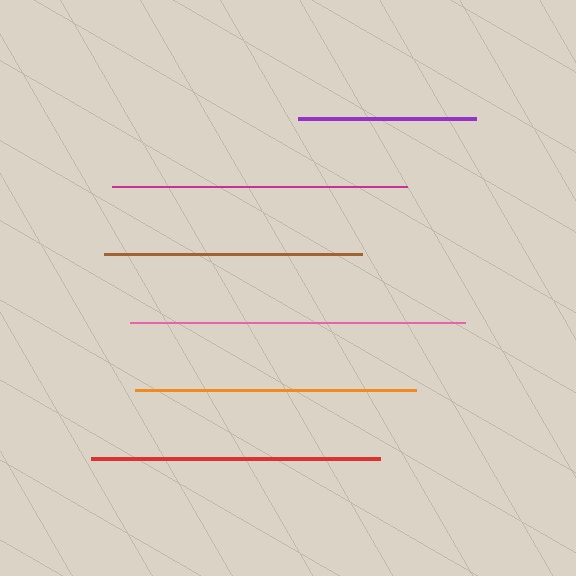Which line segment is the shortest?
The purple line is the shortest at approximately 178 pixels.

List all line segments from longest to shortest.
From longest to shortest: pink, magenta, red, orange, brown, purple.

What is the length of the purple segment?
The purple segment is approximately 178 pixels long.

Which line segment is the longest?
The pink line is the longest at approximately 336 pixels.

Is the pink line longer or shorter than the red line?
The pink line is longer than the red line.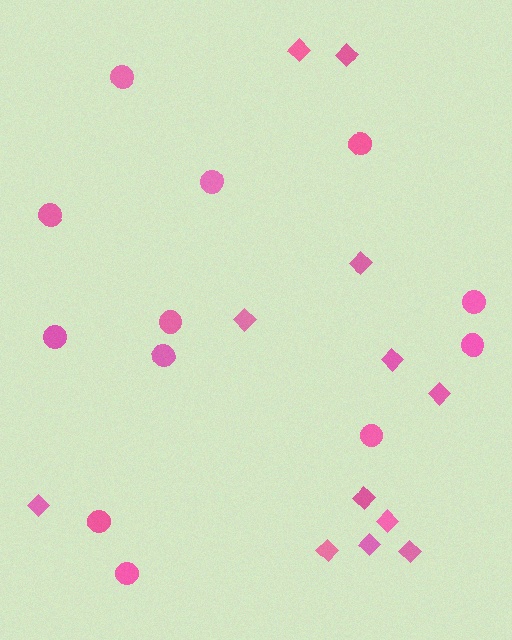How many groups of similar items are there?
There are 2 groups: one group of diamonds (12) and one group of circles (12).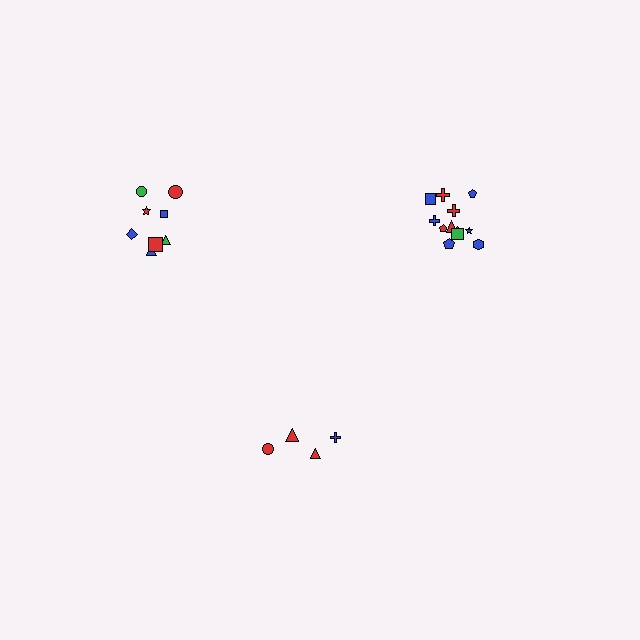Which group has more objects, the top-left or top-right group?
The top-right group.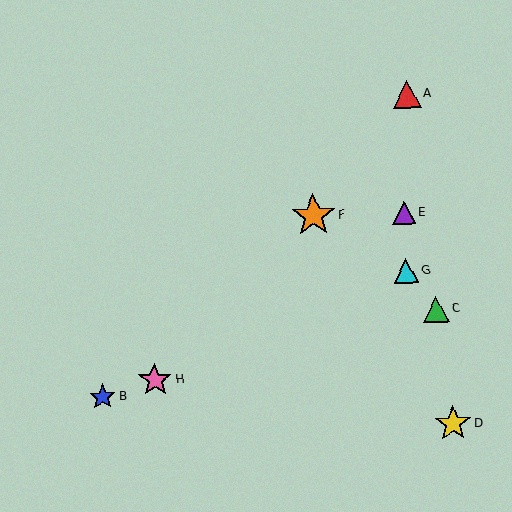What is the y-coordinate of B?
Object B is at y≈397.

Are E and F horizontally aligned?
Yes, both are at y≈213.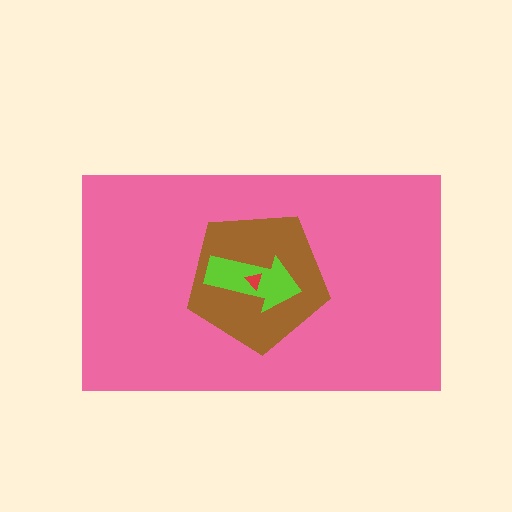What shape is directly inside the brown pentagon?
The lime arrow.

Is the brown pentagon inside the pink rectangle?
Yes.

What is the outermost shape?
The pink rectangle.